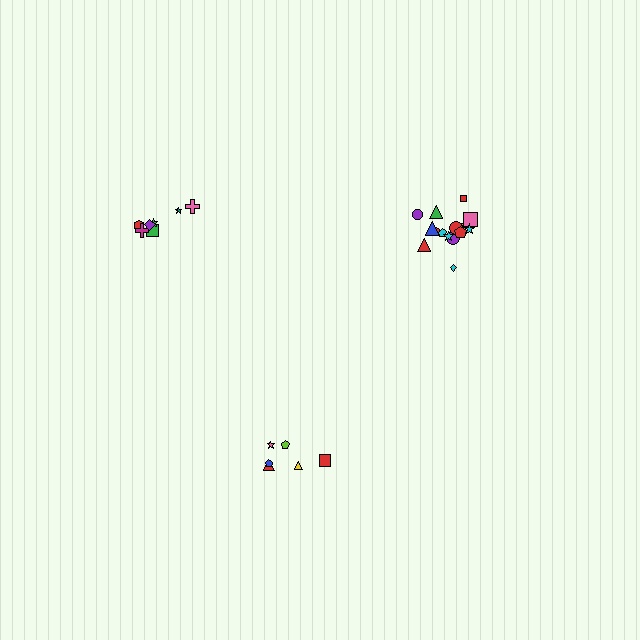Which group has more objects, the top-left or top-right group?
The top-right group.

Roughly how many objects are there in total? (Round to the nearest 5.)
Roughly 30 objects in total.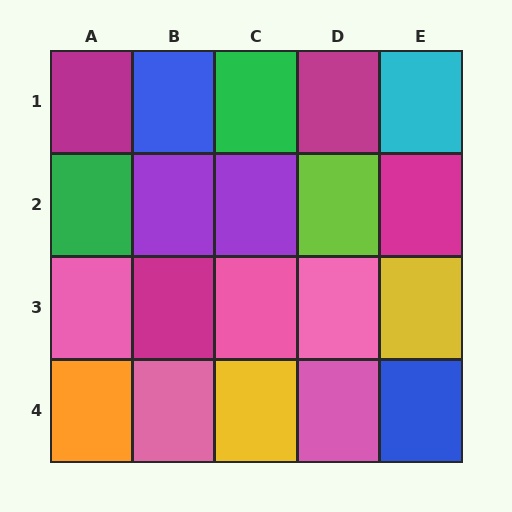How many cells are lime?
1 cell is lime.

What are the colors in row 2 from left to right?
Green, purple, purple, lime, magenta.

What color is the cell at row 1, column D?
Magenta.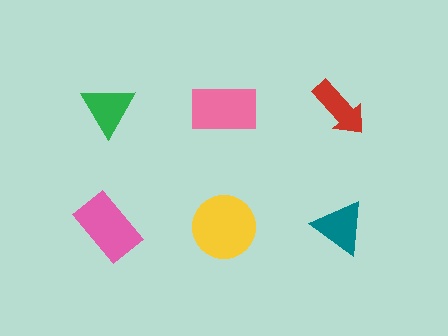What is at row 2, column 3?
A teal triangle.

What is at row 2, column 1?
A pink rectangle.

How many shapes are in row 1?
3 shapes.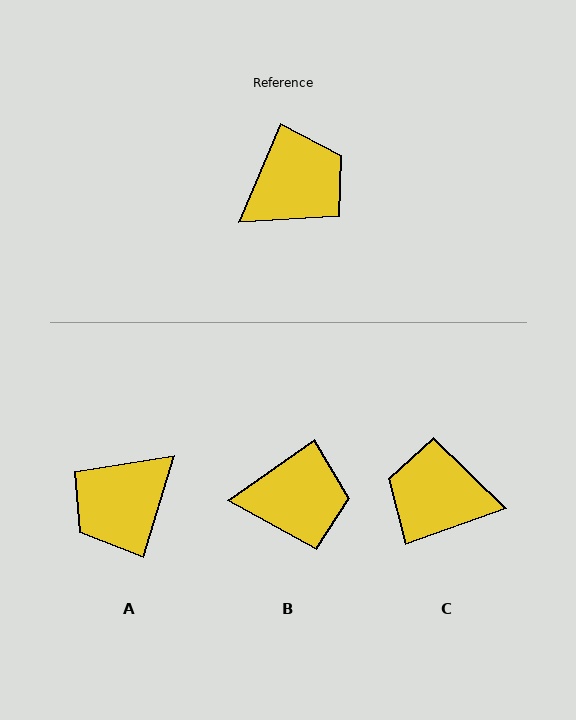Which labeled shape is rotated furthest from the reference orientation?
A, about 174 degrees away.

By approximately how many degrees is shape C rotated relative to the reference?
Approximately 133 degrees counter-clockwise.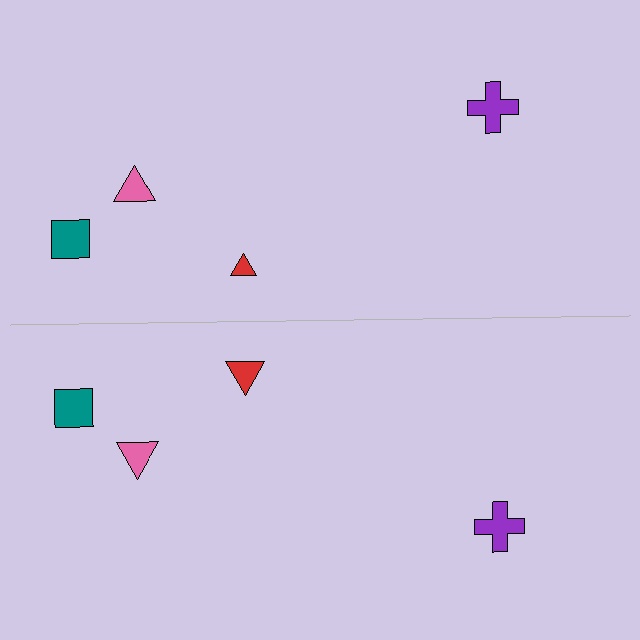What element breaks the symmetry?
The red triangle on the bottom side has a different size than its mirror counterpart.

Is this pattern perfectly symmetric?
No, the pattern is not perfectly symmetric. The red triangle on the bottom side has a different size than its mirror counterpart.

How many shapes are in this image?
There are 8 shapes in this image.